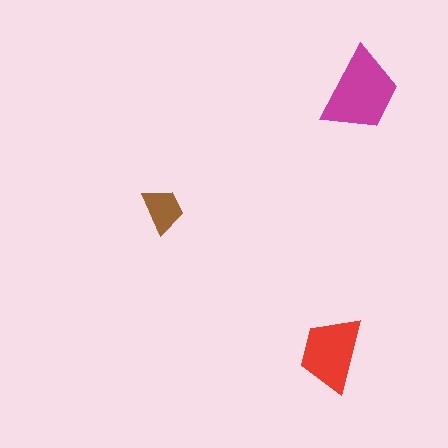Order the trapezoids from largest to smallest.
the magenta one, the red one, the brown one.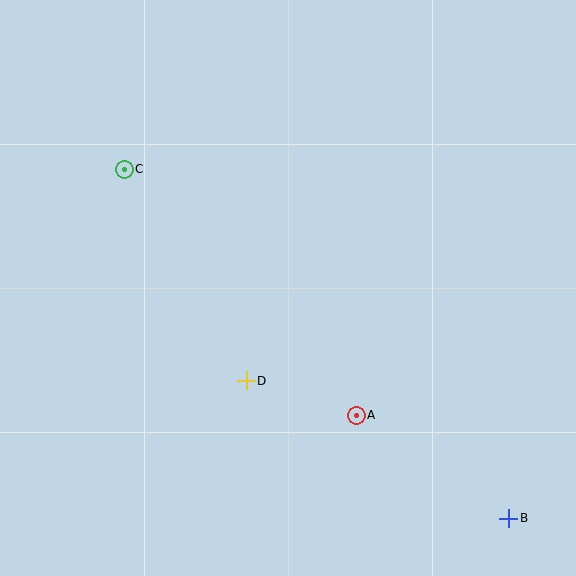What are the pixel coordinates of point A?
Point A is at (356, 415).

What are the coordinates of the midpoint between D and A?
The midpoint between D and A is at (301, 398).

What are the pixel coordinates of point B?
Point B is at (509, 518).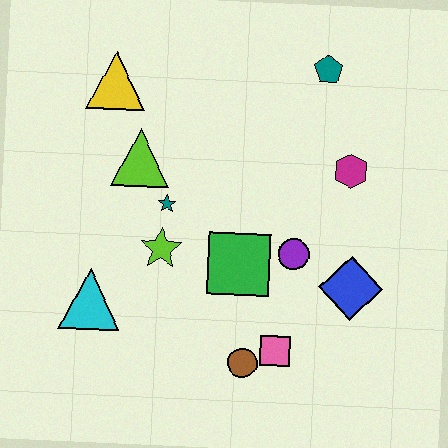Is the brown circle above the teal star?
No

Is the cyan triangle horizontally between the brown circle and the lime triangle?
No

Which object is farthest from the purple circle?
The yellow triangle is farthest from the purple circle.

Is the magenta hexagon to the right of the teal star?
Yes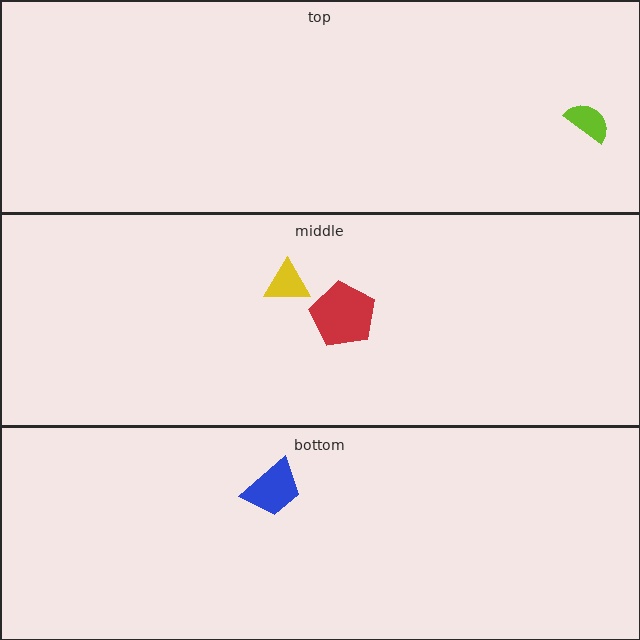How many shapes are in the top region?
1.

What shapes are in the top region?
The lime semicircle.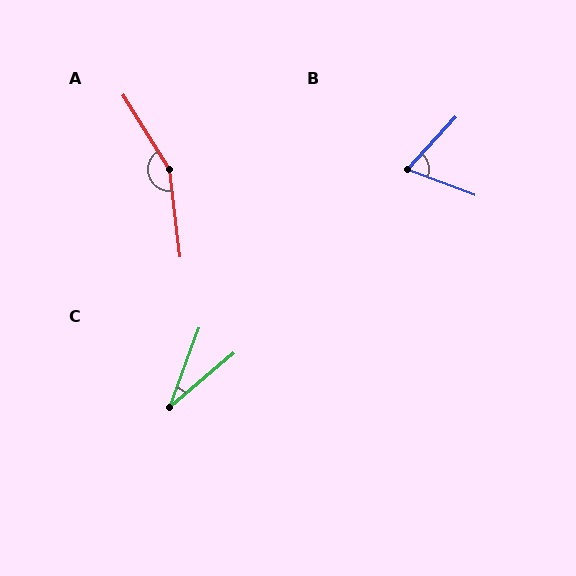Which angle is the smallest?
C, at approximately 30 degrees.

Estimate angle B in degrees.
Approximately 68 degrees.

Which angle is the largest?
A, at approximately 155 degrees.